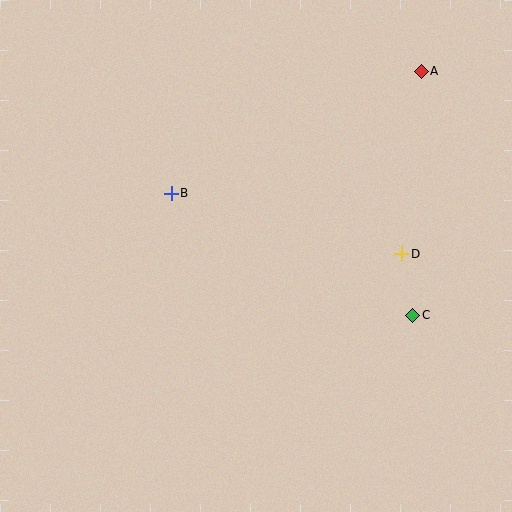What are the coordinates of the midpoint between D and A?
The midpoint between D and A is at (412, 162).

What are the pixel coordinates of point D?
Point D is at (402, 254).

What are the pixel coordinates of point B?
Point B is at (171, 193).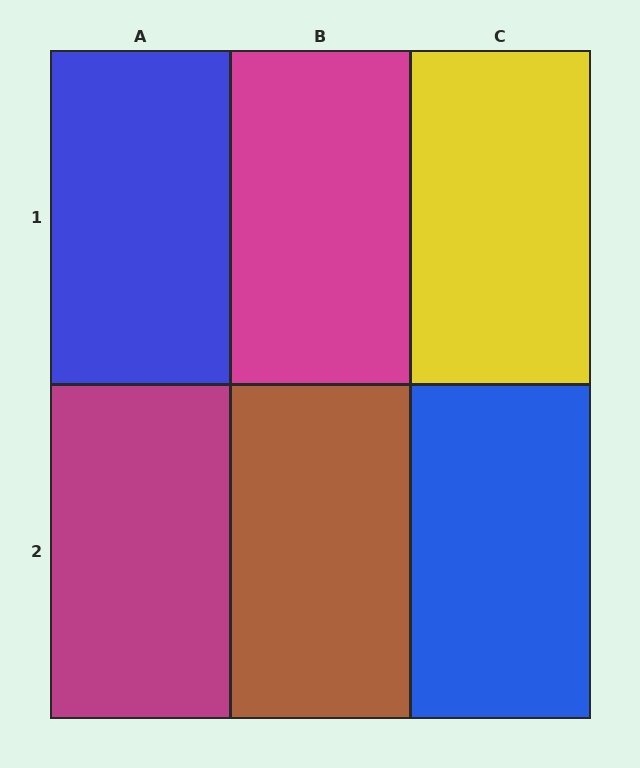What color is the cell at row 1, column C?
Yellow.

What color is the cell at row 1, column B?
Magenta.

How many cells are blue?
2 cells are blue.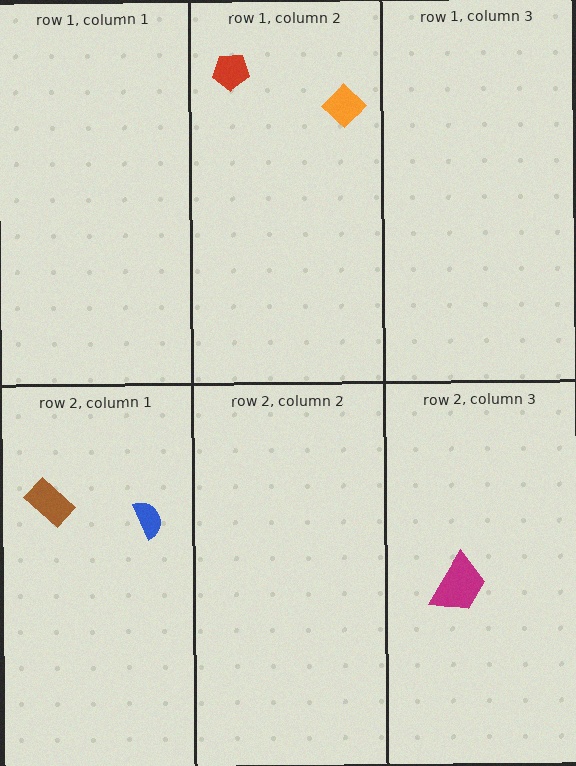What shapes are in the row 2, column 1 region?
The brown rectangle, the blue semicircle.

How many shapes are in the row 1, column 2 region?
2.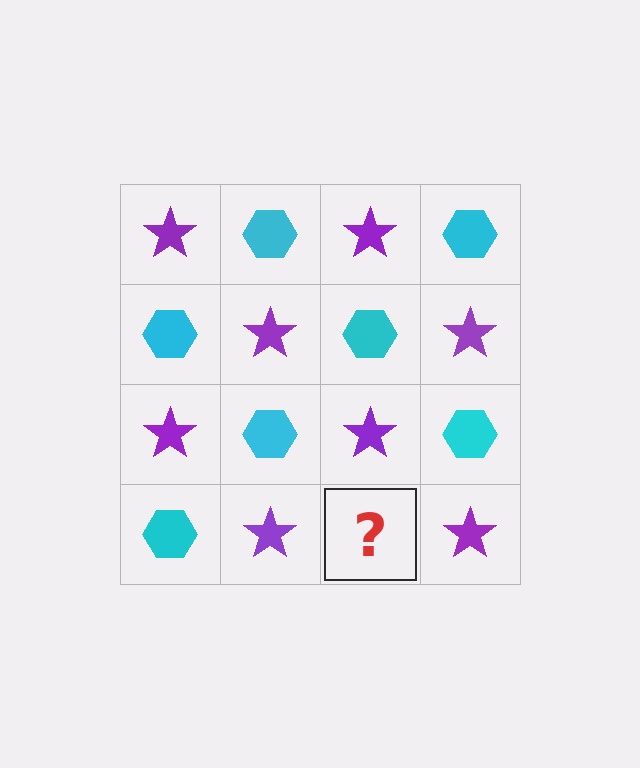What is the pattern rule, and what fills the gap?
The rule is that it alternates purple star and cyan hexagon in a checkerboard pattern. The gap should be filled with a cyan hexagon.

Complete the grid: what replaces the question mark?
The question mark should be replaced with a cyan hexagon.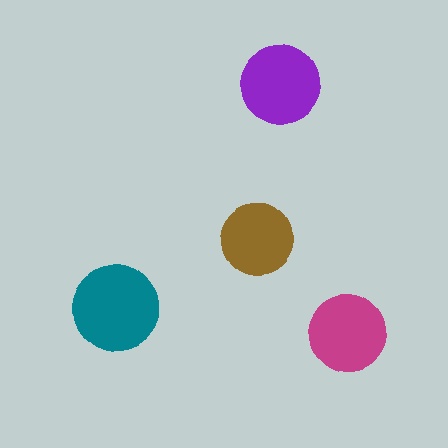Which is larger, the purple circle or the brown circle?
The purple one.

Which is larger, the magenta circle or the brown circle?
The magenta one.